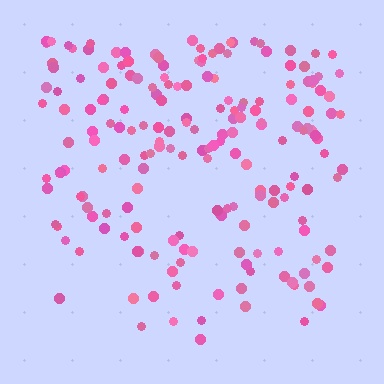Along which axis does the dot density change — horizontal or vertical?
Vertical.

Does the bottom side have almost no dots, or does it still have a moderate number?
Still a moderate number, just noticeably fewer than the top.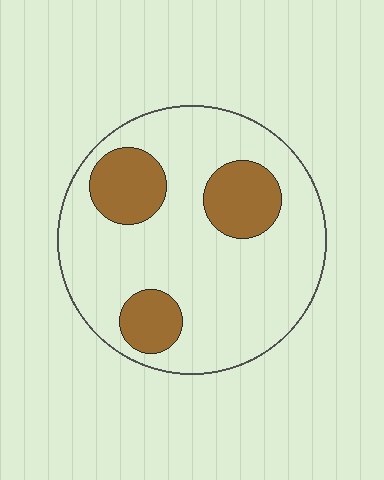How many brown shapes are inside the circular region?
3.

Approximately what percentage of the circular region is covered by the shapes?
Approximately 25%.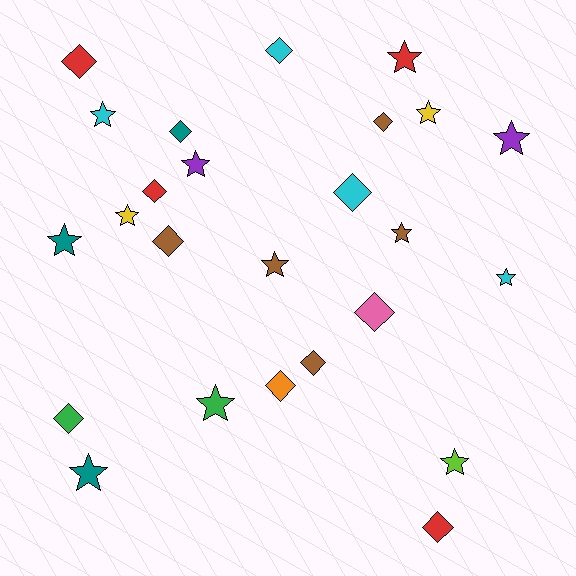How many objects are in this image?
There are 25 objects.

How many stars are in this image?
There are 13 stars.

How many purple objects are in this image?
There are 2 purple objects.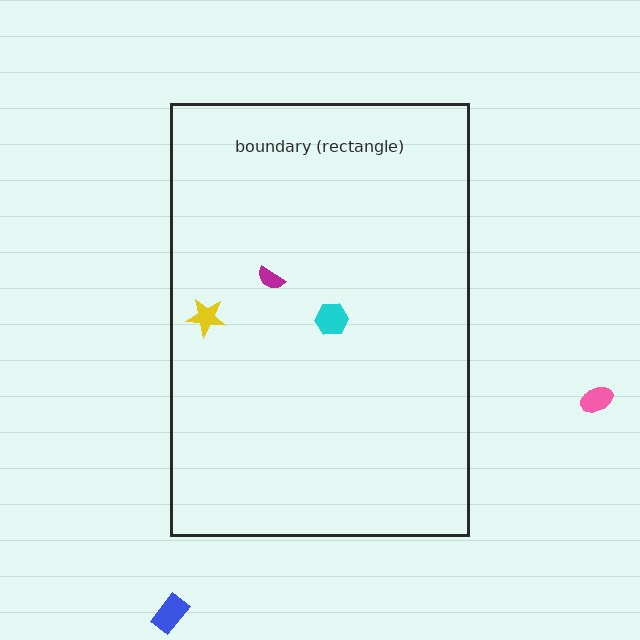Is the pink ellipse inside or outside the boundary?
Outside.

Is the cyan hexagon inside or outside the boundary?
Inside.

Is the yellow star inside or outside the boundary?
Inside.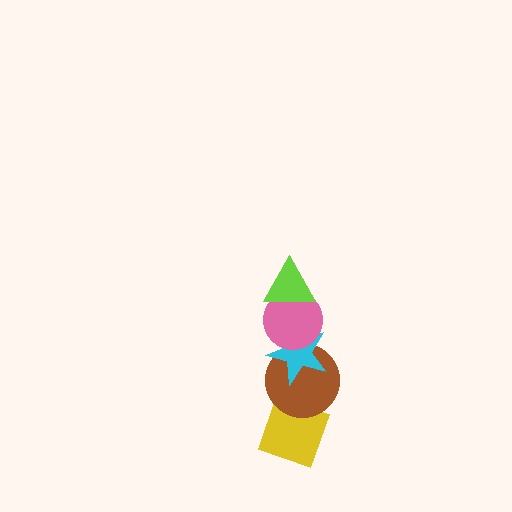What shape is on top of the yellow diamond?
The brown circle is on top of the yellow diamond.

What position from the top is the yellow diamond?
The yellow diamond is 5th from the top.